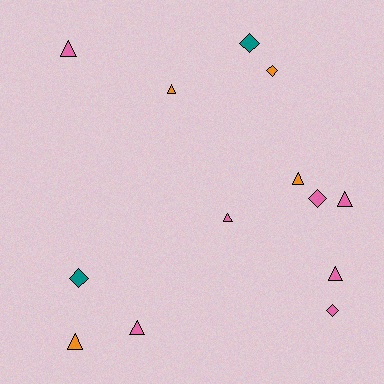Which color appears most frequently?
Pink, with 7 objects.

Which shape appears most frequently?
Triangle, with 8 objects.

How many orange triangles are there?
There are 3 orange triangles.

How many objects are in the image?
There are 13 objects.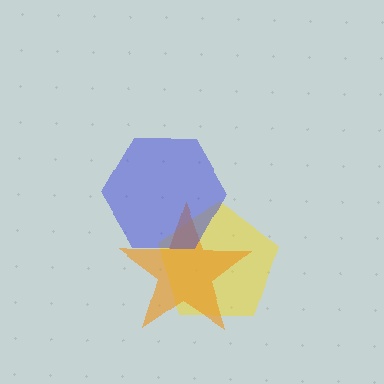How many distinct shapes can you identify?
There are 3 distinct shapes: a yellow pentagon, an orange star, a blue hexagon.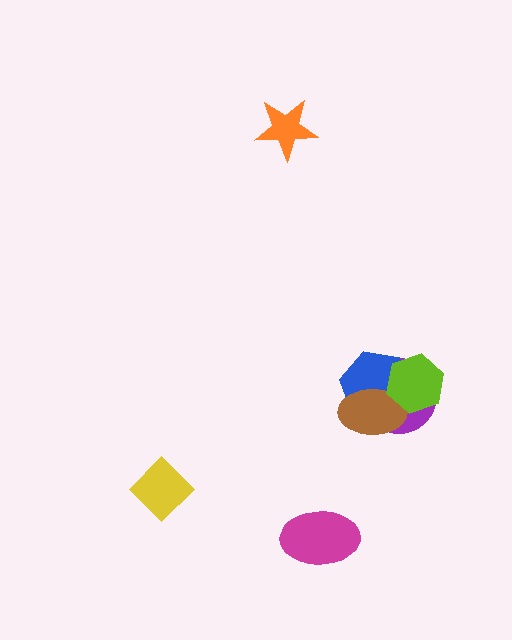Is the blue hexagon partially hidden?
Yes, it is partially covered by another shape.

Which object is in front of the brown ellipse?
The lime hexagon is in front of the brown ellipse.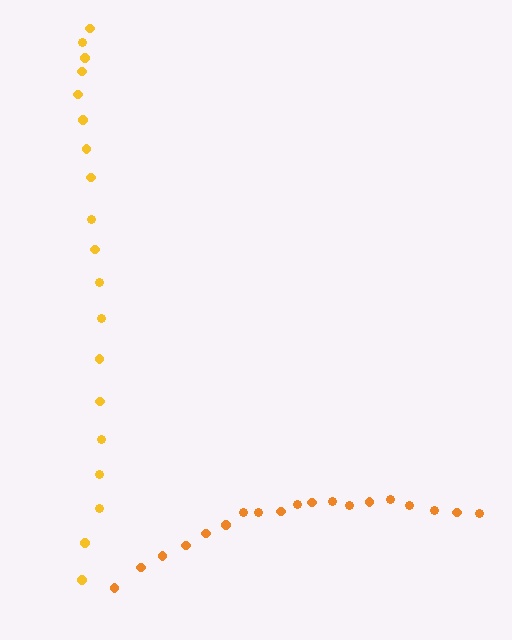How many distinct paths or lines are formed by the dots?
There are 2 distinct paths.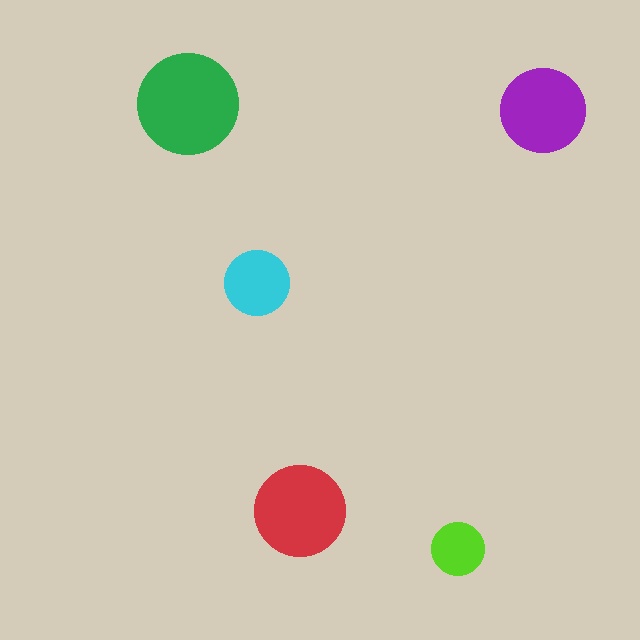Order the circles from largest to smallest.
the green one, the red one, the purple one, the cyan one, the lime one.